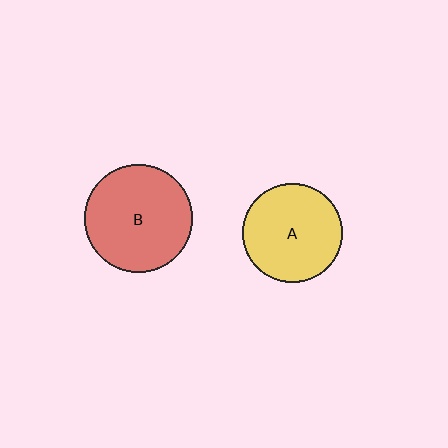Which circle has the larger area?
Circle B (red).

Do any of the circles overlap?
No, none of the circles overlap.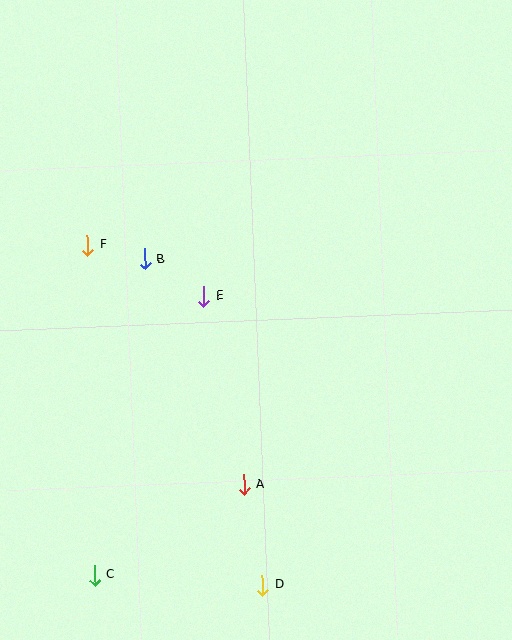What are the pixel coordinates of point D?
Point D is at (263, 585).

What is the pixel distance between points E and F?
The distance between E and F is 127 pixels.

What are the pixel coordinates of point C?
Point C is at (94, 575).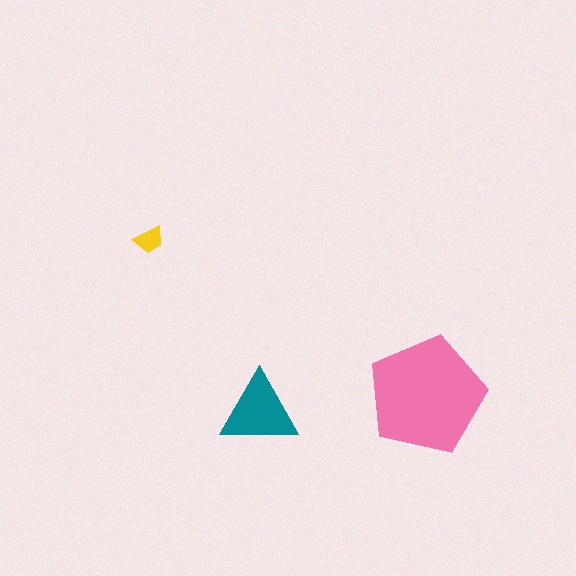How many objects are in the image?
There are 3 objects in the image.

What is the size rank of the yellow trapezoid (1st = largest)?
3rd.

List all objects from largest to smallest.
The pink pentagon, the teal triangle, the yellow trapezoid.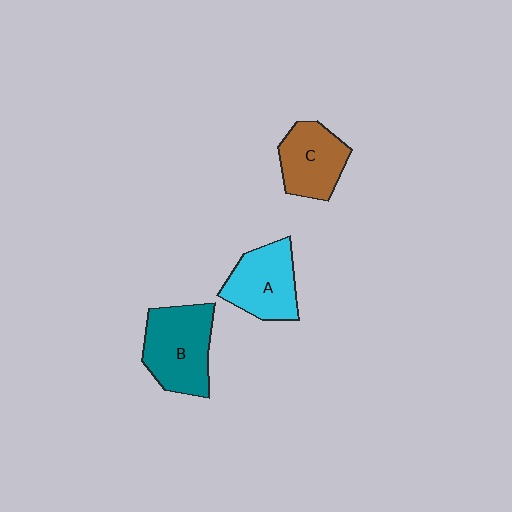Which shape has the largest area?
Shape B (teal).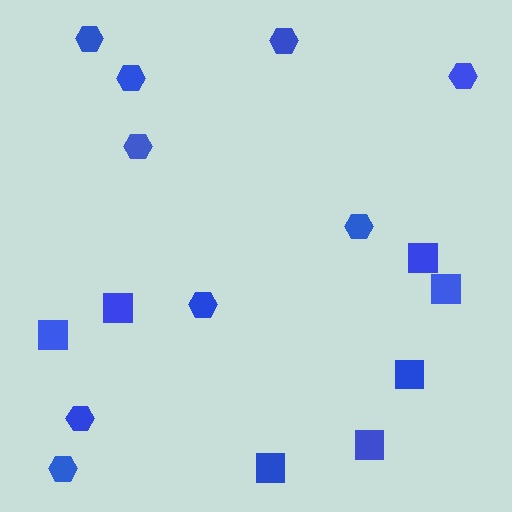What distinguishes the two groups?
There are 2 groups: one group of squares (7) and one group of hexagons (9).